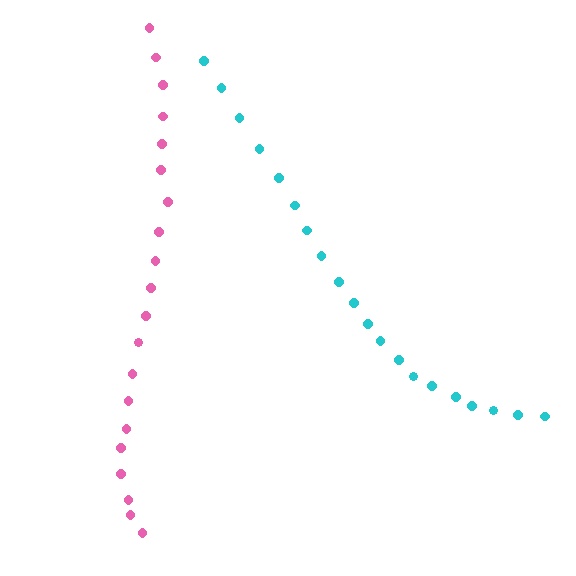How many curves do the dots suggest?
There are 2 distinct paths.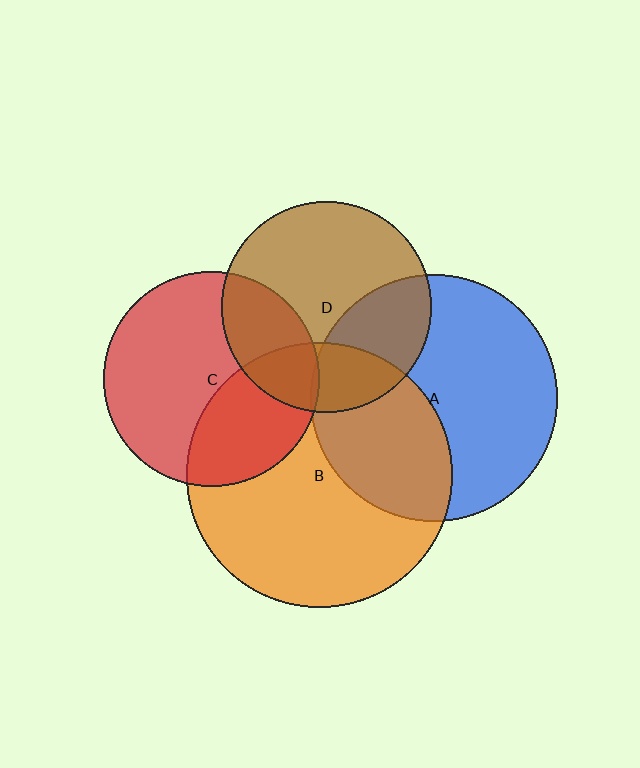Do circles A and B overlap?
Yes.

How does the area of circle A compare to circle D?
Approximately 1.4 times.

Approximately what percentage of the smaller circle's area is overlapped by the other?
Approximately 40%.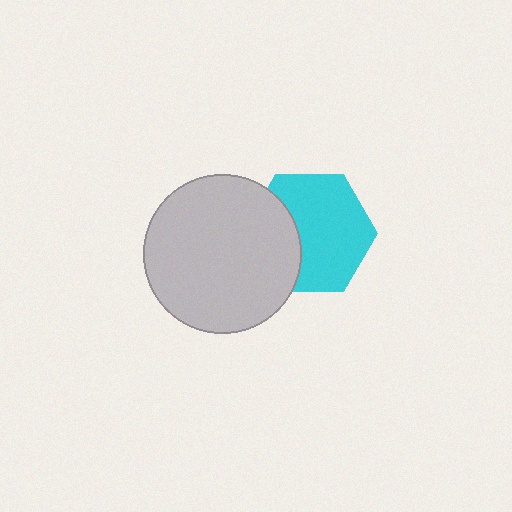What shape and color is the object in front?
The object in front is a light gray circle.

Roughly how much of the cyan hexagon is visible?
Most of it is visible (roughly 68%).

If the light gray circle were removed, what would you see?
You would see the complete cyan hexagon.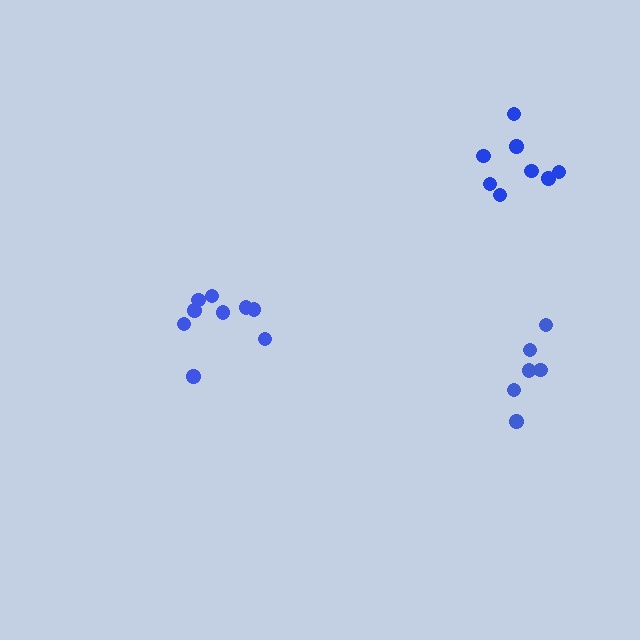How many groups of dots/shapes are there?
There are 3 groups.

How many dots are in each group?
Group 1: 6 dots, Group 2: 9 dots, Group 3: 8 dots (23 total).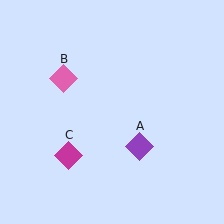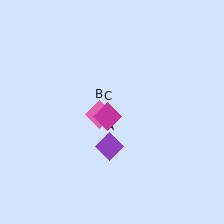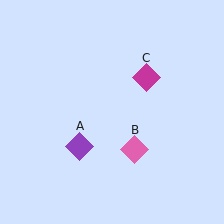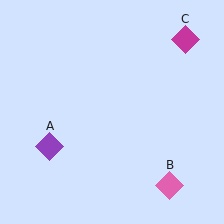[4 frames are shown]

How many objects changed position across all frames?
3 objects changed position: purple diamond (object A), pink diamond (object B), magenta diamond (object C).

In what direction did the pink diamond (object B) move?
The pink diamond (object B) moved down and to the right.